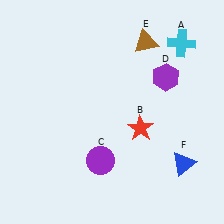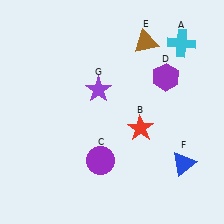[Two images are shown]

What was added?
A purple star (G) was added in Image 2.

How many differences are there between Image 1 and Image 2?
There is 1 difference between the two images.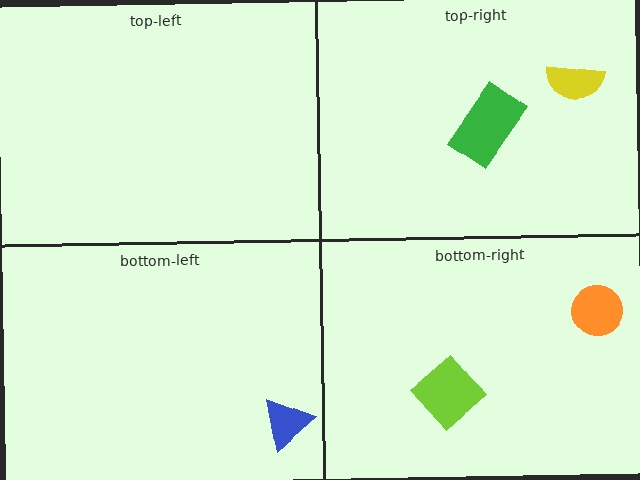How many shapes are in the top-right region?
2.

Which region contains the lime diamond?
The bottom-right region.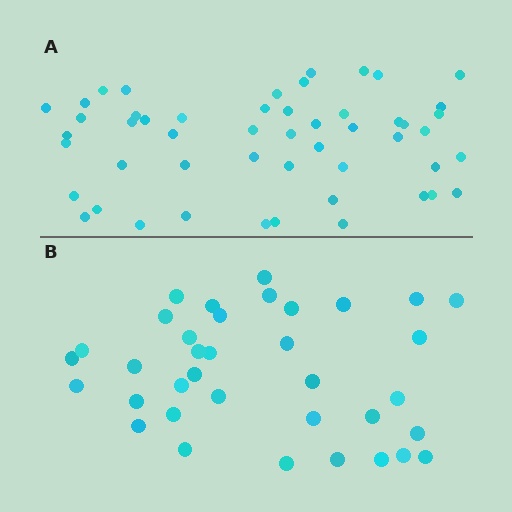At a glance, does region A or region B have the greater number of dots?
Region A (the top region) has more dots.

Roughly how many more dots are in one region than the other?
Region A has approximately 15 more dots than region B.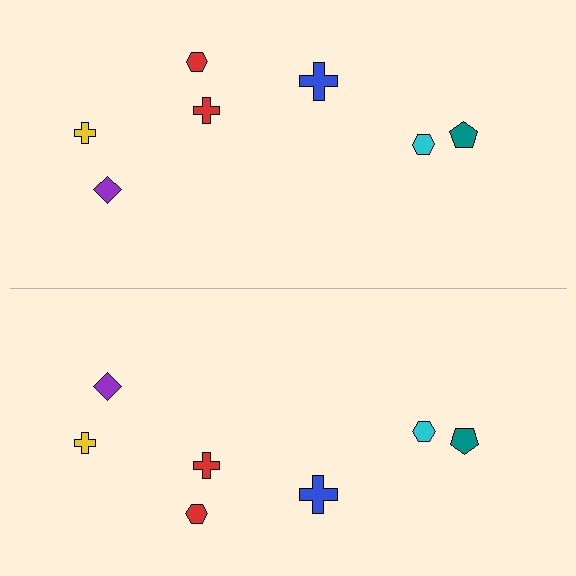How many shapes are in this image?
There are 14 shapes in this image.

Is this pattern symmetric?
Yes, this pattern has bilateral (reflection) symmetry.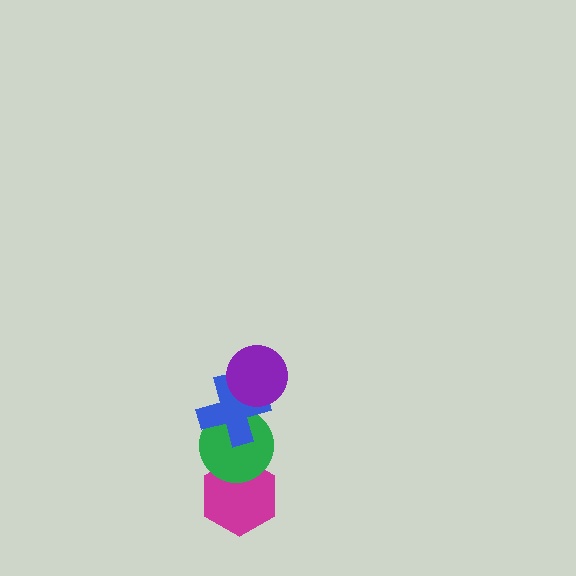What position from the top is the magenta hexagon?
The magenta hexagon is 4th from the top.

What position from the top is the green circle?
The green circle is 3rd from the top.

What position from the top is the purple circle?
The purple circle is 1st from the top.